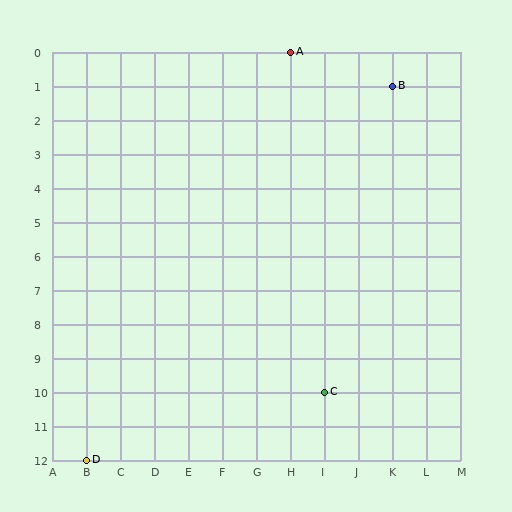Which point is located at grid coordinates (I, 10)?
Point C is at (I, 10).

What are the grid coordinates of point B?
Point B is at grid coordinates (K, 1).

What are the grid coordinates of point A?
Point A is at grid coordinates (H, 0).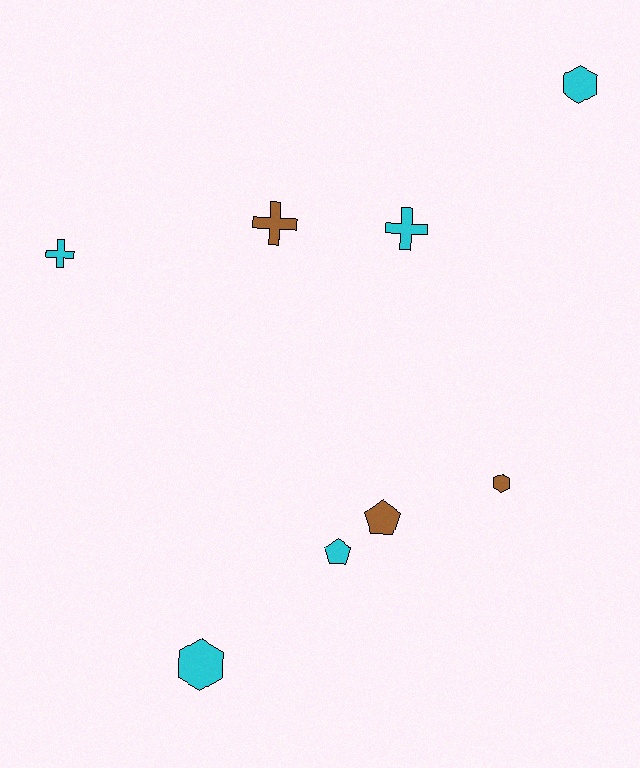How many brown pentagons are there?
There is 1 brown pentagon.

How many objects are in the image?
There are 8 objects.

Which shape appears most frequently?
Cross, with 3 objects.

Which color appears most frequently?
Cyan, with 5 objects.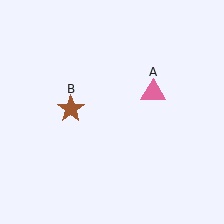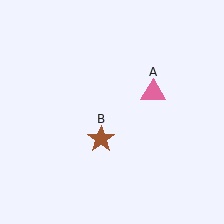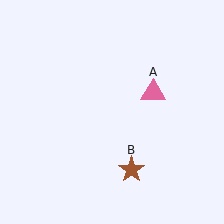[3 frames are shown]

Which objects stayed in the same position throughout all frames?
Pink triangle (object A) remained stationary.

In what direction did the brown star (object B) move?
The brown star (object B) moved down and to the right.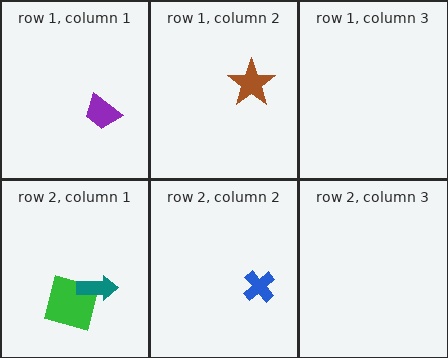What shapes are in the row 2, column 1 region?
The green square, the teal arrow.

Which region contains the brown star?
The row 1, column 2 region.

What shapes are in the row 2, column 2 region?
The blue cross.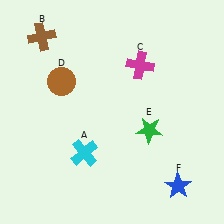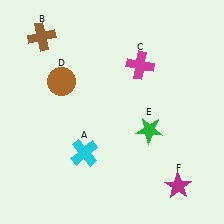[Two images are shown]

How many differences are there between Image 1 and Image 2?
There is 1 difference between the two images.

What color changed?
The star (F) changed from blue in Image 1 to magenta in Image 2.